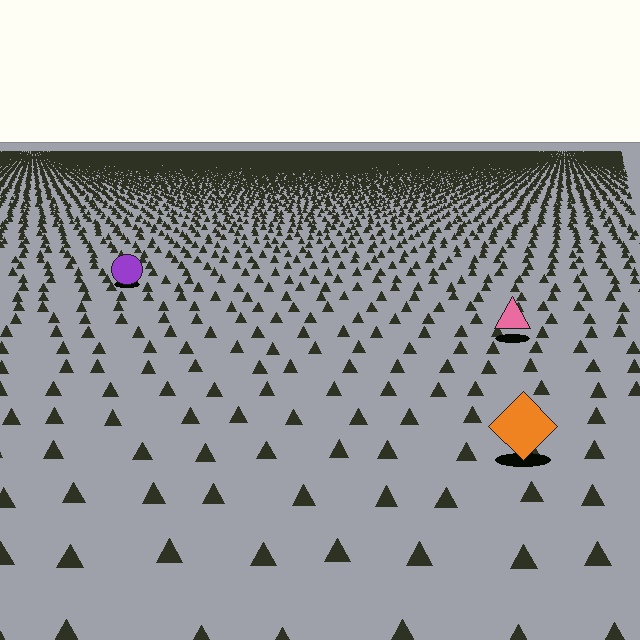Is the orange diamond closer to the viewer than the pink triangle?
Yes. The orange diamond is closer — you can tell from the texture gradient: the ground texture is coarser near it.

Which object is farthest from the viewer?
The purple circle is farthest from the viewer. It appears smaller and the ground texture around it is denser.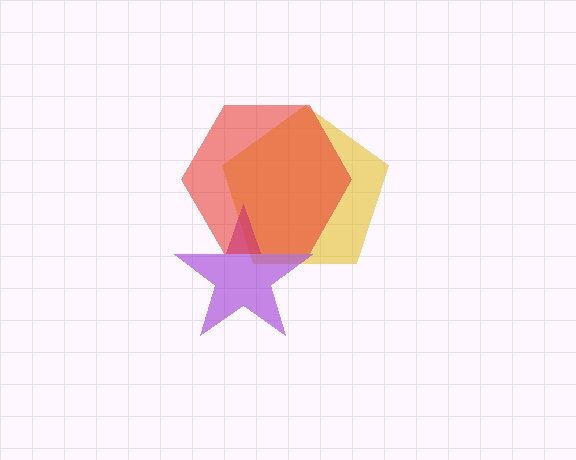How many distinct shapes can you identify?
There are 3 distinct shapes: a yellow pentagon, a purple star, a red hexagon.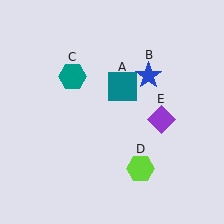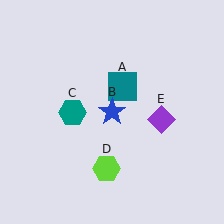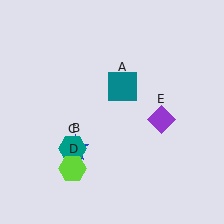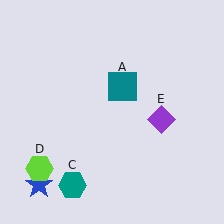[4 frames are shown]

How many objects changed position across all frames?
3 objects changed position: blue star (object B), teal hexagon (object C), lime hexagon (object D).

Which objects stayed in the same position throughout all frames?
Teal square (object A) and purple diamond (object E) remained stationary.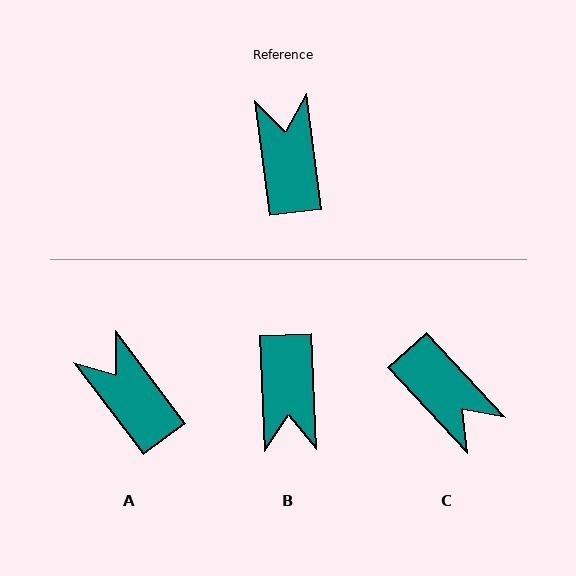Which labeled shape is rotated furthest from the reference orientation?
B, about 175 degrees away.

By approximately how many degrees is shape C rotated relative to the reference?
Approximately 144 degrees clockwise.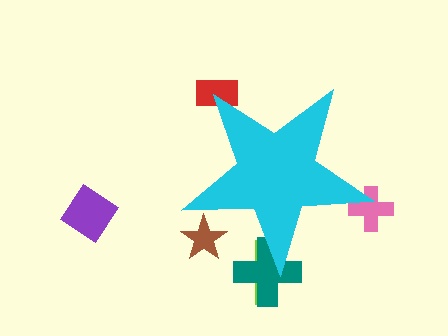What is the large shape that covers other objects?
A cyan star.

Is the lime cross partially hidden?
Yes, the lime cross is partially hidden behind the cyan star.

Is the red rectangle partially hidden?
Yes, the red rectangle is partially hidden behind the cyan star.